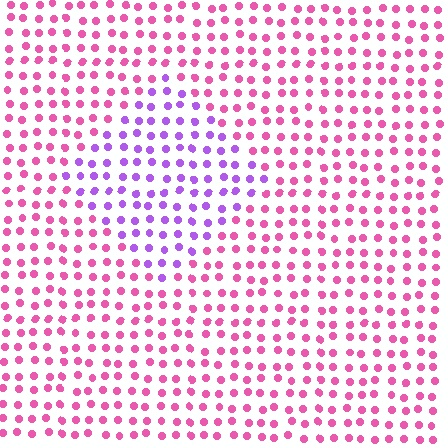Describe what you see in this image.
The image is filled with small pink elements in a uniform arrangement. A diamond-shaped region is visible where the elements are tinted to a slightly different hue, forming a subtle color boundary.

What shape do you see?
I see a diamond.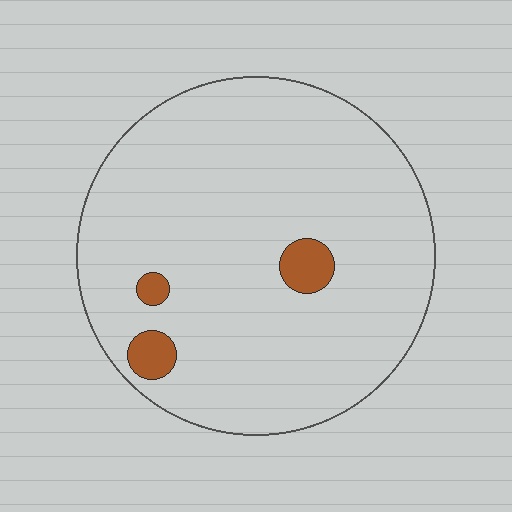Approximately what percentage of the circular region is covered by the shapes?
Approximately 5%.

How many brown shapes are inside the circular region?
3.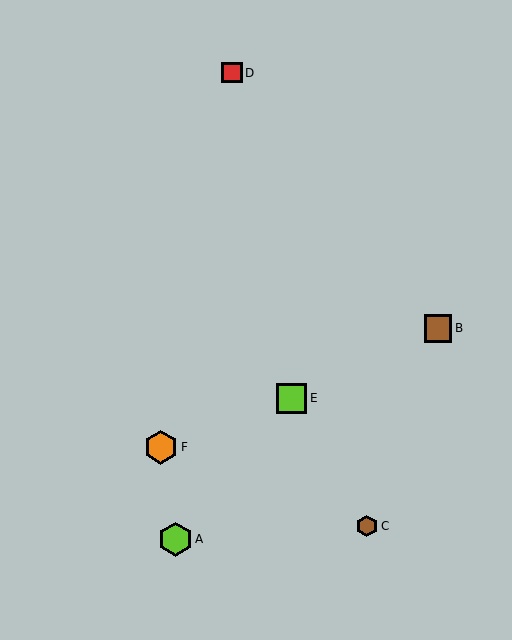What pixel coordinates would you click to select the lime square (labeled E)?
Click at (292, 398) to select the lime square E.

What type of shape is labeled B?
Shape B is a brown square.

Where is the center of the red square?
The center of the red square is at (232, 73).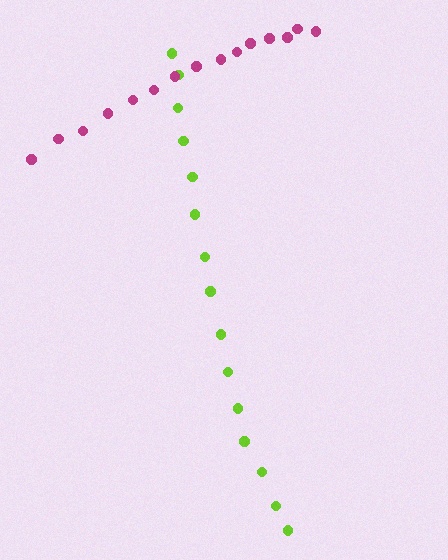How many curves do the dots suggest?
There are 2 distinct paths.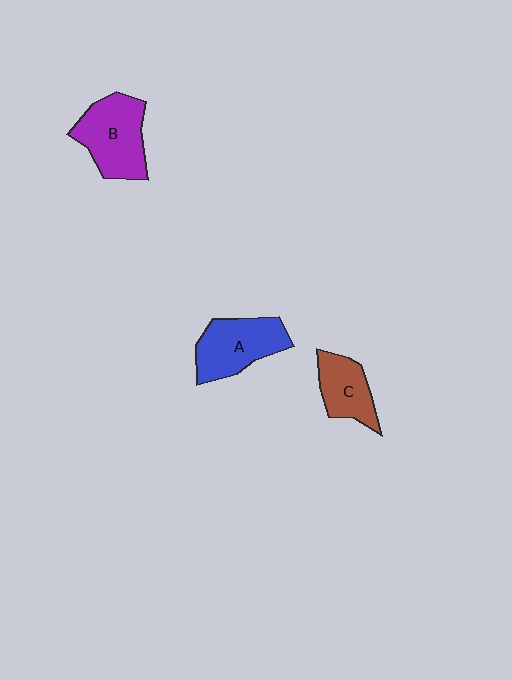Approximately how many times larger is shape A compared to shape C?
Approximately 1.4 times.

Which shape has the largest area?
Shape B (purple).